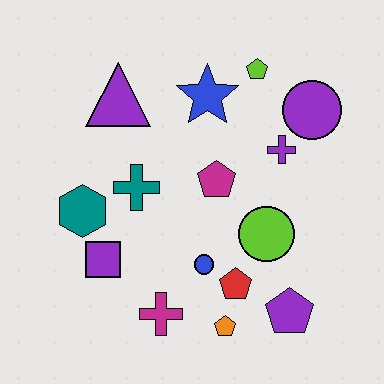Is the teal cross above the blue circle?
Yes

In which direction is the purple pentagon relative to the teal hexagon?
The purple pentagon is to the right of the teal hexagon.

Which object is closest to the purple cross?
The purple circle is closest to the purple cross.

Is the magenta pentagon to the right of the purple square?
Yes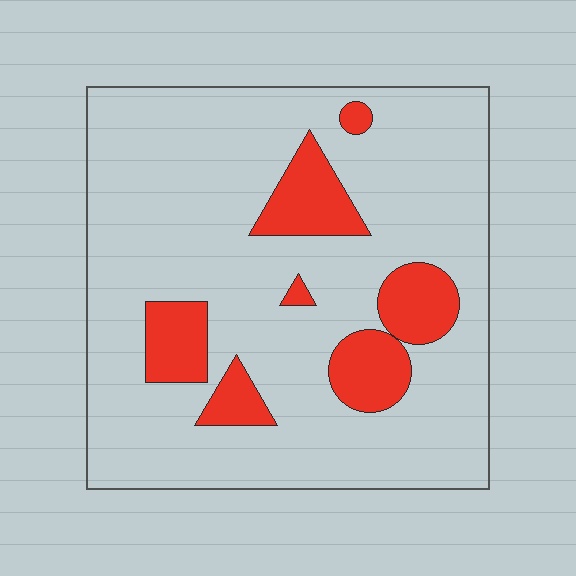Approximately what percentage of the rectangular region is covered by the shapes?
Approximately 15%.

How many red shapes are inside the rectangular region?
7.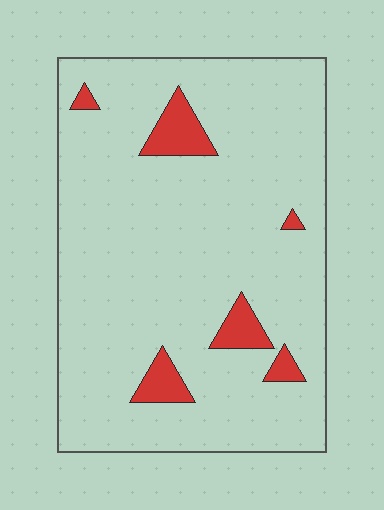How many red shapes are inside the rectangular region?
6.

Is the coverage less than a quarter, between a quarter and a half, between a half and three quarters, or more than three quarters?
Less than a quarter.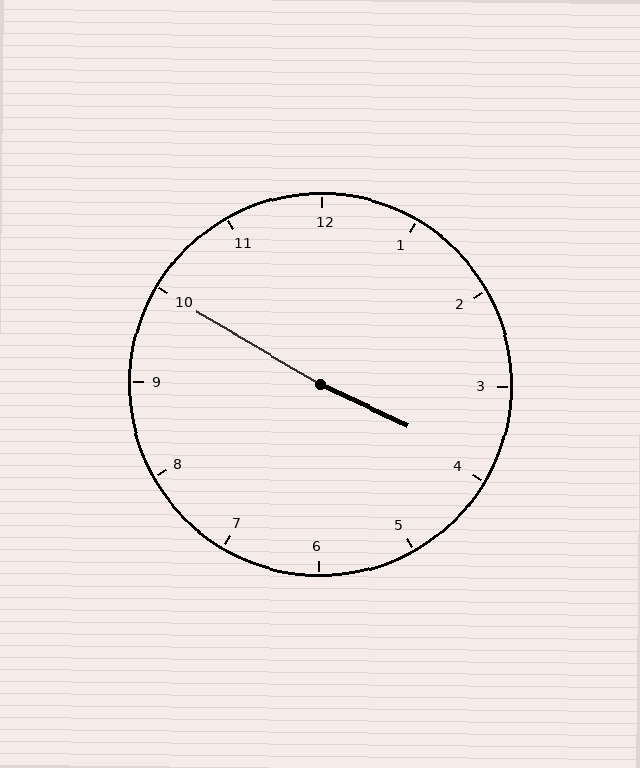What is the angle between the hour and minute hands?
Approximately 175 degrees.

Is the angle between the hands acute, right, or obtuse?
It is obtuse.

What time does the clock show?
3:50.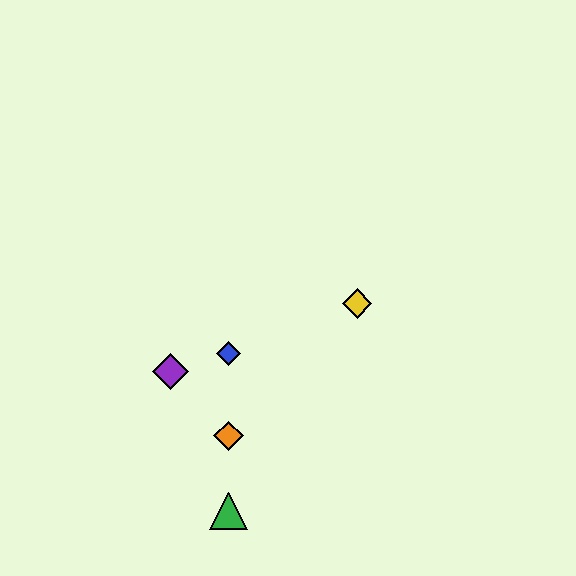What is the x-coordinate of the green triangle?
The green triangle is at x≈228.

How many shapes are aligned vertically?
4 shapes (the red triangle, the blue diamond, the green triangle, the orange diamond) are aligned vertically.